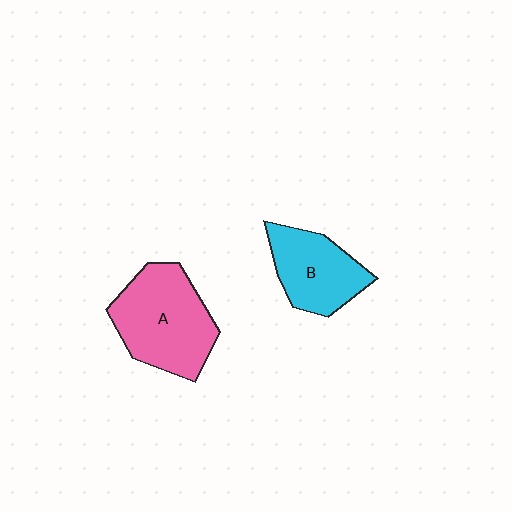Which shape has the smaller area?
Shape B (cyan).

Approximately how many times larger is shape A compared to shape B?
Approximately 1.4 times.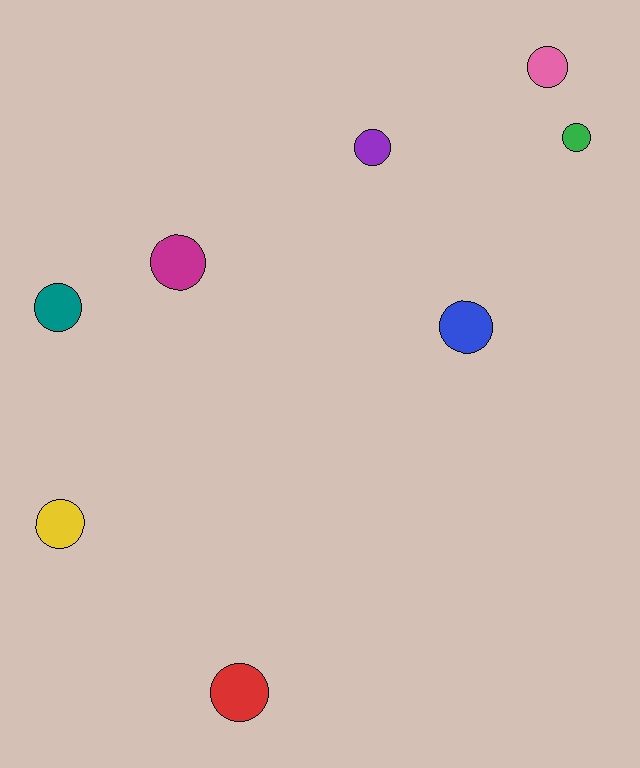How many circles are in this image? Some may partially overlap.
There are 8 circles.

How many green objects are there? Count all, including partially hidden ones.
There is 1 green object.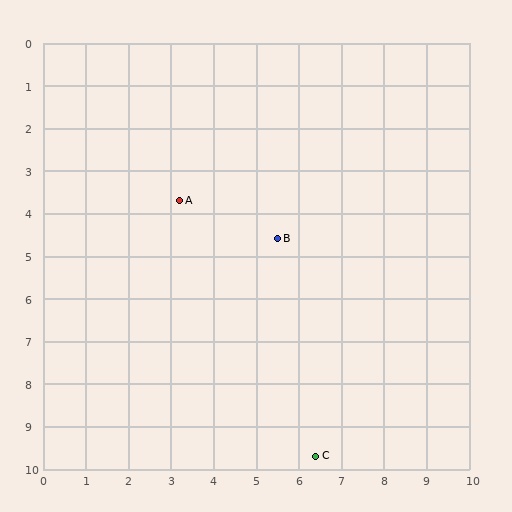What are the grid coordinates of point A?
Point A is at approximately (3.2, 3.7).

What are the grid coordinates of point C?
Point C is at approximately (6.4, 9.7).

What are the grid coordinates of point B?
Point B is at approximately (5.5, 4.6).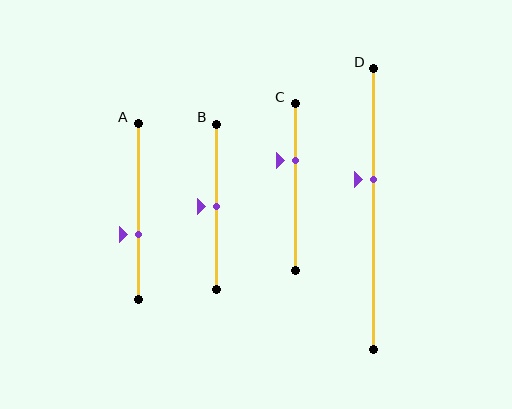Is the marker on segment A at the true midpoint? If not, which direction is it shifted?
No, the marker on segment A is shifted downward by about 13% of the segment length.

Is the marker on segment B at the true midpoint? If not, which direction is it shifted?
Yes, the marker on segment B is at the true midpoint.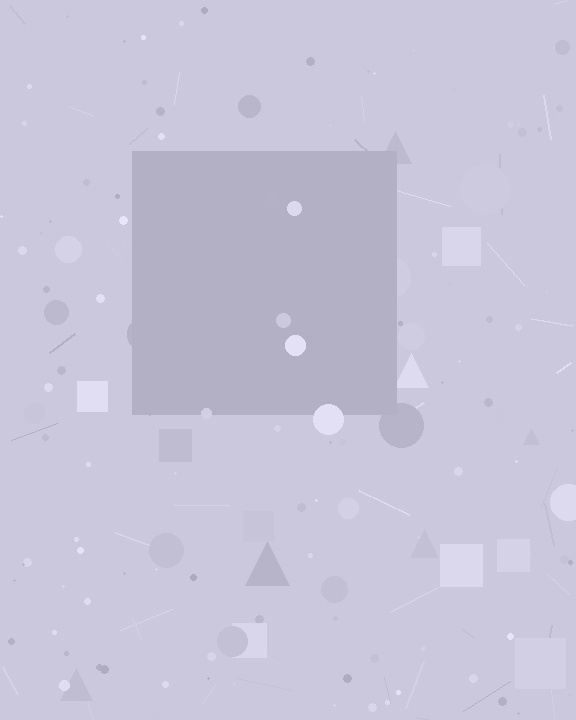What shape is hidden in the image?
A square is hidden in the image.